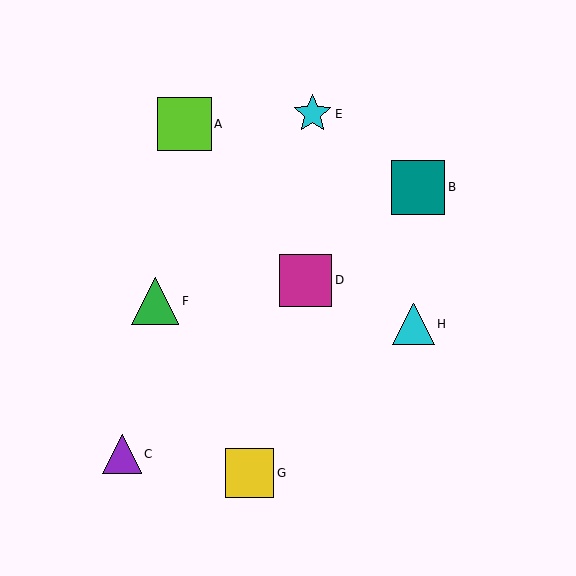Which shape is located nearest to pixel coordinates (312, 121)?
The cyan star (labeled E) at (312, 114) is nearest to that location.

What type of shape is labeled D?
Shape D is a magenta square.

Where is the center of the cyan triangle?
The center of the cyan triangle is at (413, 324).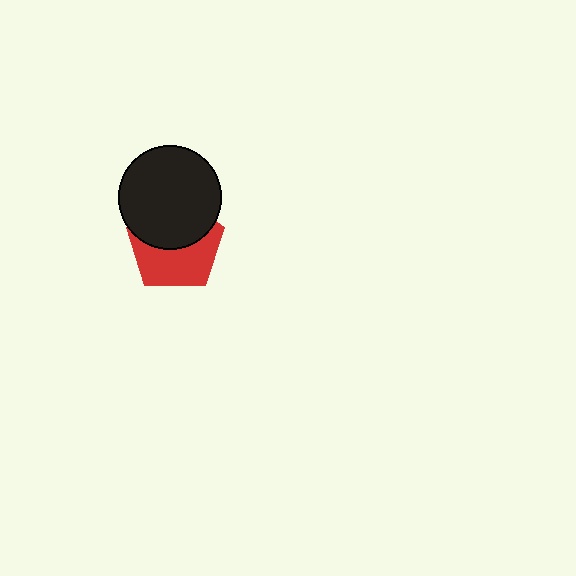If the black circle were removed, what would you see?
You would see the complete red pentagon.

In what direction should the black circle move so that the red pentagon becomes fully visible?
The black circle should move up. That is the shortest direction to clear the overlap and leave the red pentagon fully visible.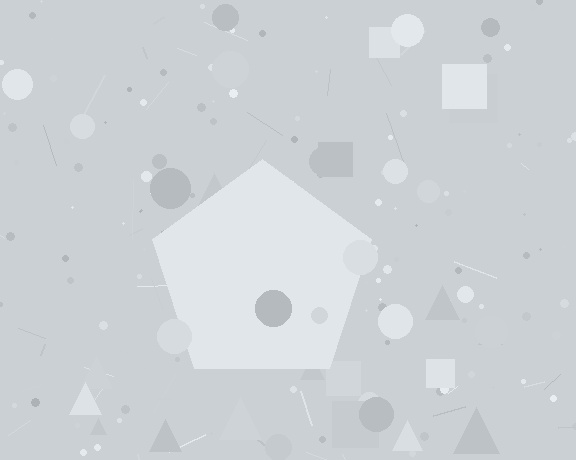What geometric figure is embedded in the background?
A pentagon is embedded in the background.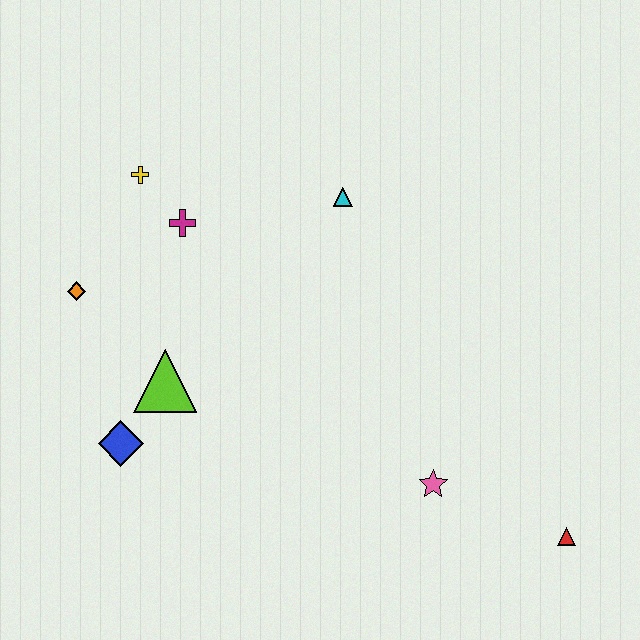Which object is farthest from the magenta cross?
The red triangle is farthest from the magenta cross.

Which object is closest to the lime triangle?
The blue diamond is closest to the lime triangle.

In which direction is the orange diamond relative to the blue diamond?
The orange diamond is above the blue diamond.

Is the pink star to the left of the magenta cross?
No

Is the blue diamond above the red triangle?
Yes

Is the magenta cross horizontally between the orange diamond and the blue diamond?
No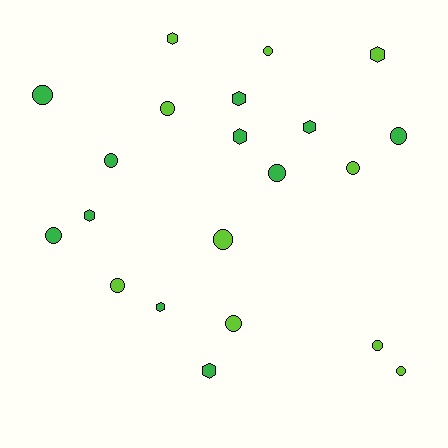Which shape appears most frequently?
Circle, with 13 objects.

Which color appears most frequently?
Green, with 11 objects.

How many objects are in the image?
There are 21 objects.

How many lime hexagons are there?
There are 2 lime hexagons.